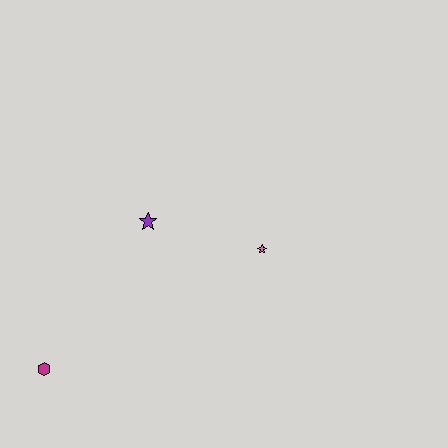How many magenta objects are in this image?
There is 1 magenta object.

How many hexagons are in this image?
There is 1 hexagon.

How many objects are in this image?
There are 3 objects.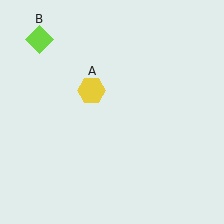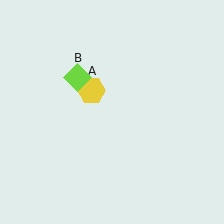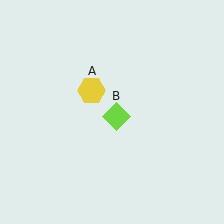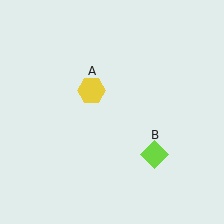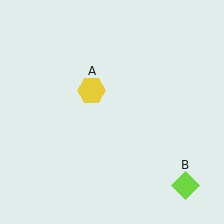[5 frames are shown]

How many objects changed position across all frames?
1 object changed position: lime diamond (object B).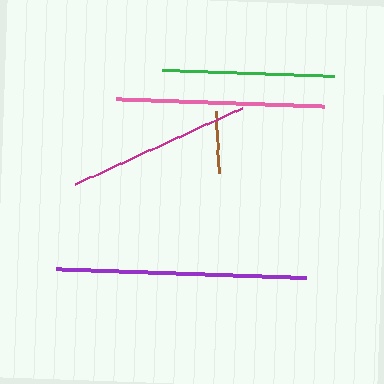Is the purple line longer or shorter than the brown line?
The purple line is longer than the brown line.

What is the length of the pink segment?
The pink segment is approximately 208 pixels long.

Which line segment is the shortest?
The brown line is the shortest at approximately 62 pixels.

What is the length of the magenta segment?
The magenta segment is approximately 184 pixels long.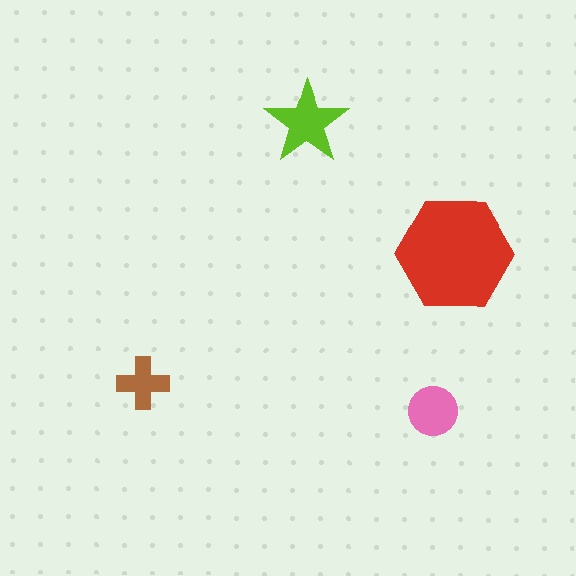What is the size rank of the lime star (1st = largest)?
2nd.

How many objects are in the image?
There are 4 objects in the image.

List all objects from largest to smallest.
The red hexagon, the lime star, the pink circle, the brown cross.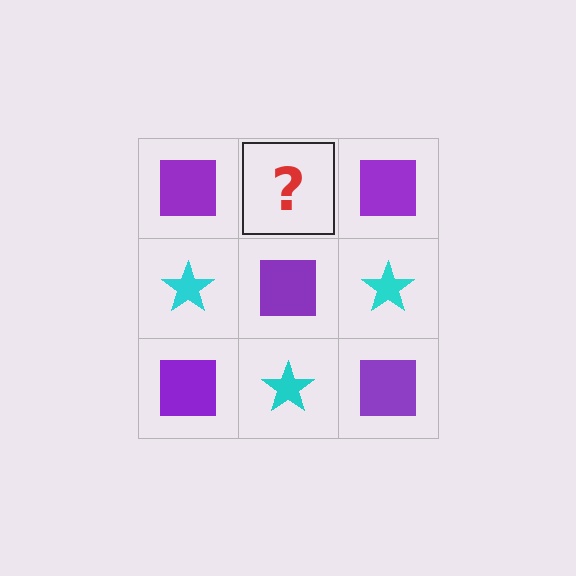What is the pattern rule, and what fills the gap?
The rule is that it alternates purple square and cyan star in a checkerboard pattern. The gap should be filled with a cyan star.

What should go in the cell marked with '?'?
The missing cell should contain a cyan star.